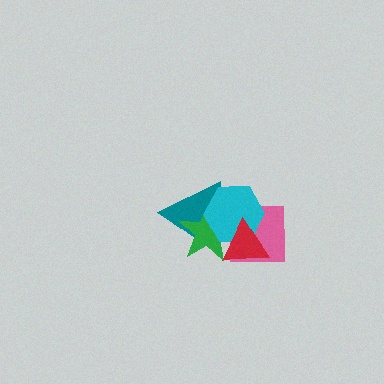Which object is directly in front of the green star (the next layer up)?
The cyan hexagon is directly in front of the green star.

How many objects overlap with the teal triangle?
3 objects overlap with the teal triangle.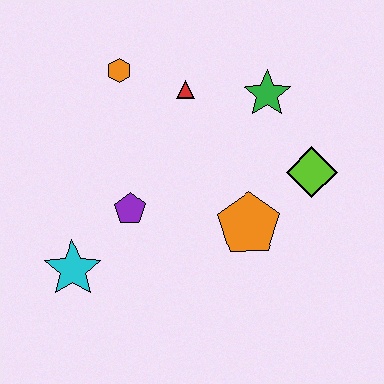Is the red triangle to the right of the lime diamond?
No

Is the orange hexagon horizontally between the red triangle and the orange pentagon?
No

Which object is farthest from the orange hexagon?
The lime diamond is farthest from the orange hexagon.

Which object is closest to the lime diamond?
The orange pentagon is closest to the lime diamond.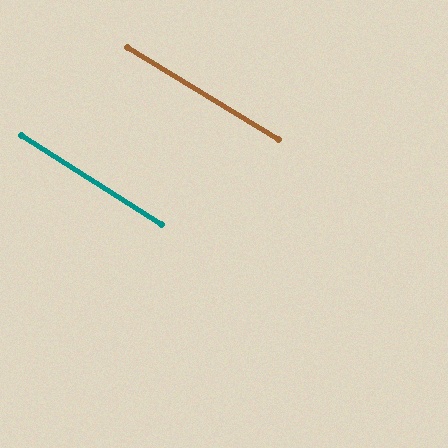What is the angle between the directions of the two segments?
Approximately 1 degree.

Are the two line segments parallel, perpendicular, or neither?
Parallel — their directions differ by only 1.2°.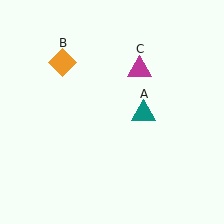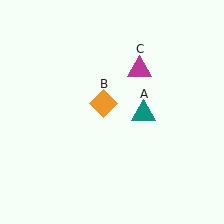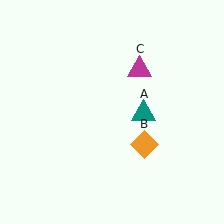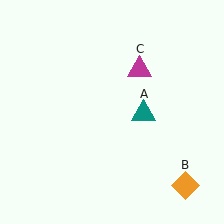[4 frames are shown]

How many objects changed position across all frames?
1 object changed position: orange diamond (object B).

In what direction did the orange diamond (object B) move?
The orange diamond (object B) moved down and to the right.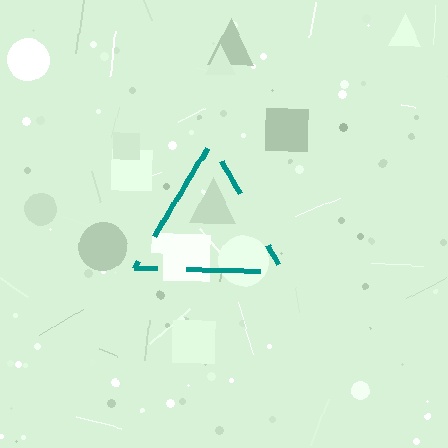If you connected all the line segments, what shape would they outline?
They would outline a triangle.